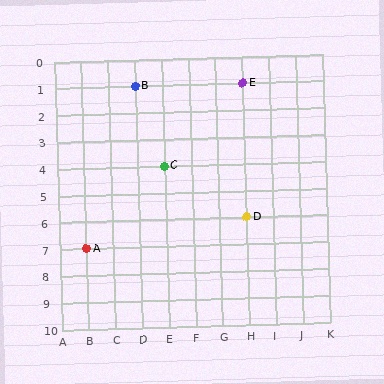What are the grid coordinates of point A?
Point A is at grid coordinates (B, 7).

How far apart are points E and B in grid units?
Points E and B are 4 columns apart.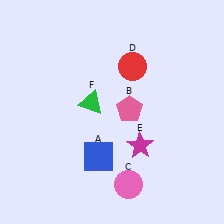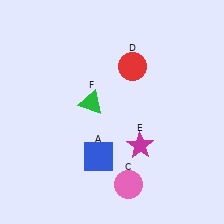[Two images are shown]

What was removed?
The pink pentagon (B) was removed in Image 2.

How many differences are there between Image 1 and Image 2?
There is 1 difference between the two images.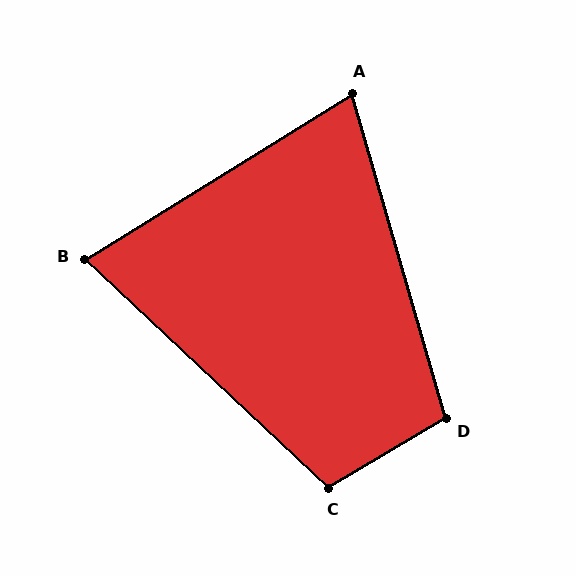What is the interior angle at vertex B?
Approximately 75 degrees (acute).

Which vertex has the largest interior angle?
C, at approximately 106 degrees.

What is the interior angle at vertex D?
Approximately 105 degrees (obtuse).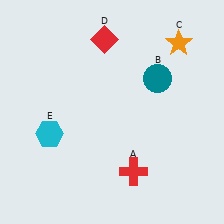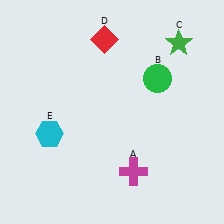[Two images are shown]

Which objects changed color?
A changed from red to magenta. B changed from teal to green. C changed from orange to green.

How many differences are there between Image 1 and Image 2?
There are 3 differences between the two images.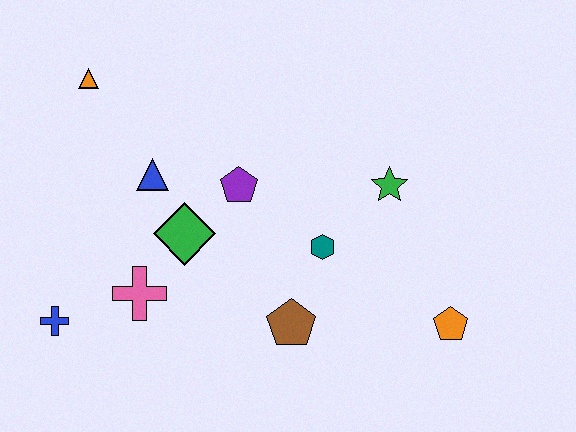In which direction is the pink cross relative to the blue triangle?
The pink cross is below the blue triangle.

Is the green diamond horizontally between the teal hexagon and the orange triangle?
Yes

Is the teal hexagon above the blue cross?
Yes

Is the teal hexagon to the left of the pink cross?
No